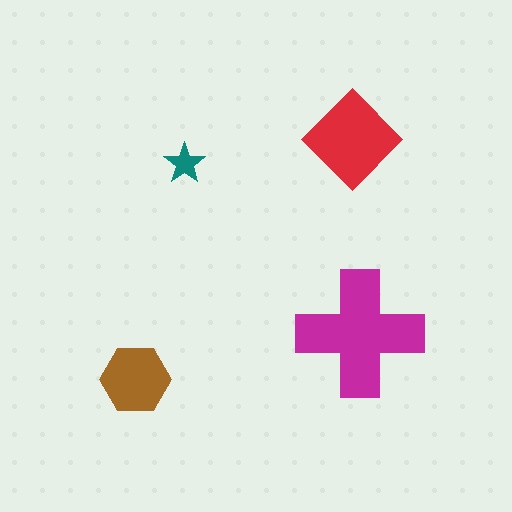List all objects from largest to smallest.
The magenta cross, the red diamond, the brown hexagon, the teal star.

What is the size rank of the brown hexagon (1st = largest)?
3rd.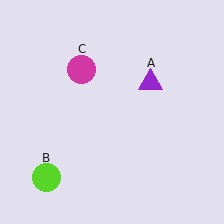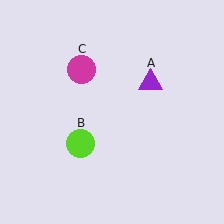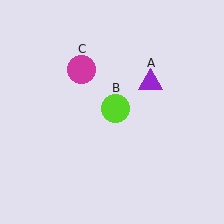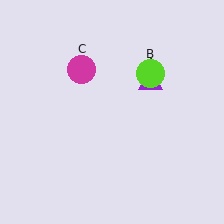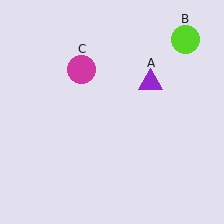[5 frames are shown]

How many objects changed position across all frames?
1 object changed position: lime circle (object B).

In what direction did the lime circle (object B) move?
The lime circle (object B) moved up and to the right.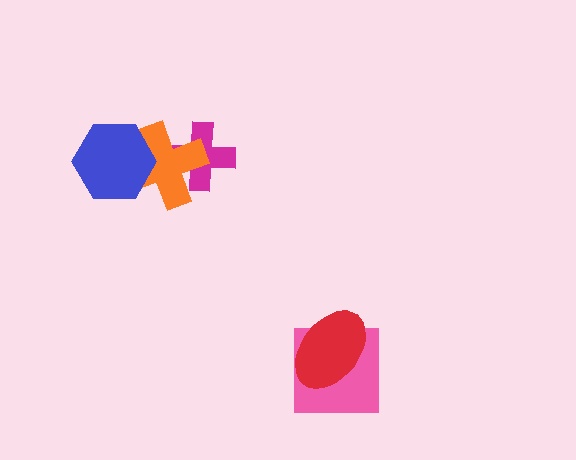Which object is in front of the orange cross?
The blue hexagon is in front of the orange cross.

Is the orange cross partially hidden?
Yes, it is partially covered by another shape.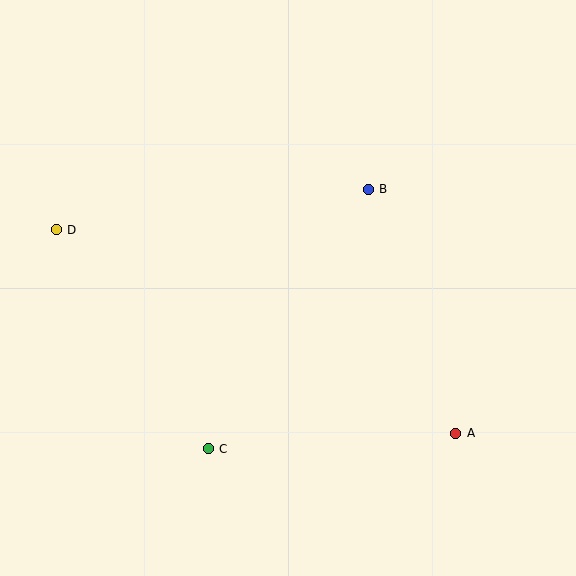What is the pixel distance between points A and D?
The distance between A and D is 448 pixels.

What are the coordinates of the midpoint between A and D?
The midpoint between A and D is at (256, 332).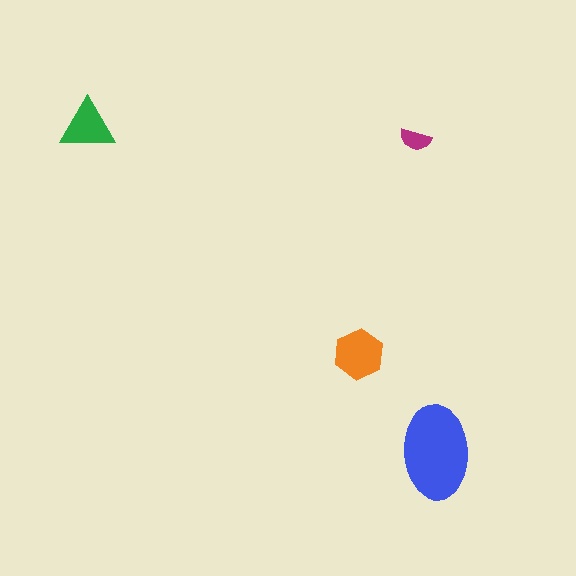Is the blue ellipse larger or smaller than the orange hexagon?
Larger.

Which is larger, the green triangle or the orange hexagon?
The orange hexagon.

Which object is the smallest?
The magenta semicircle.